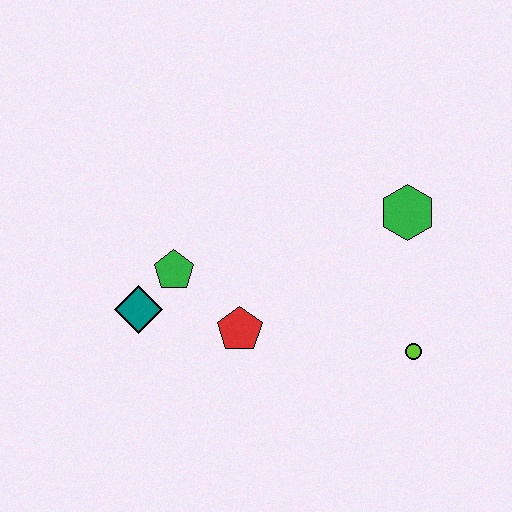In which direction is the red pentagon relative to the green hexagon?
The red pentagon is to the left of the green hexagon.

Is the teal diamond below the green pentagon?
Yes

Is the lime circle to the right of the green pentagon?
Yes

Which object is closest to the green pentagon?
The teal diamond is closest to the green pentagon.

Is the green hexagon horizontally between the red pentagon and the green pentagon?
No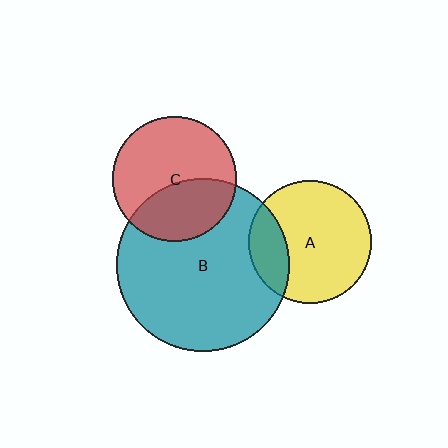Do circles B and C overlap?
Yes.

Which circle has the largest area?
Circle B (teal).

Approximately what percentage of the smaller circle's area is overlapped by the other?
Approximately 40%.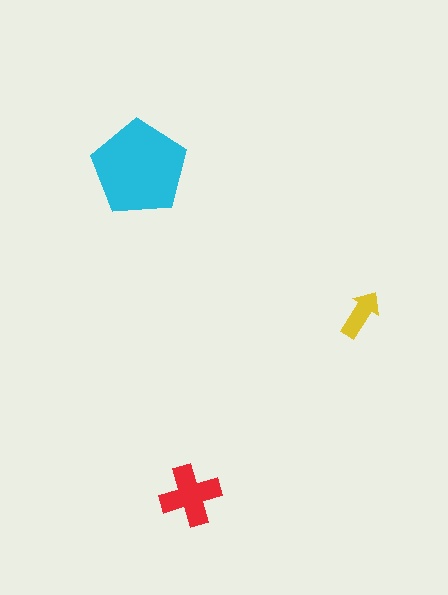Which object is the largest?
The cyan pentagon.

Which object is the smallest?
The yellow arrow.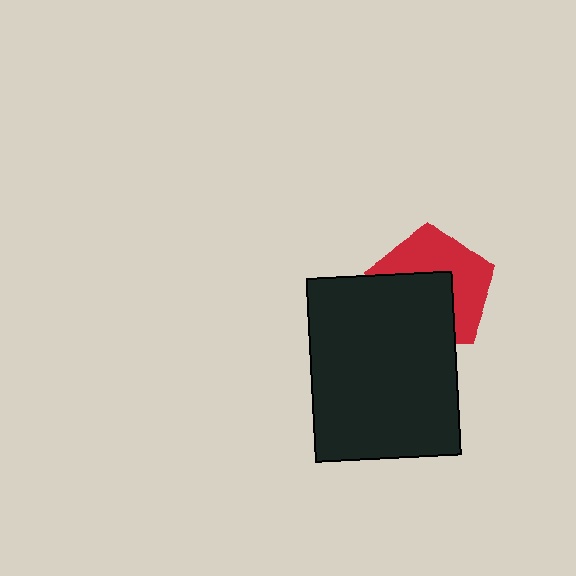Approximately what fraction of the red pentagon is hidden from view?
Roughly 50% of the red pentagon is hidden behind the black rectangle.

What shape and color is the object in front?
The object in front is a black rectangle.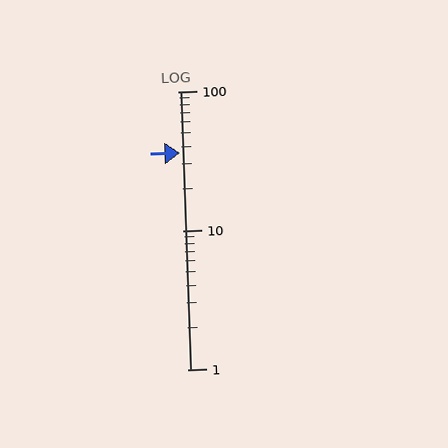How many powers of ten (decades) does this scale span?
The scale spans 2 decades, from 1 to 100.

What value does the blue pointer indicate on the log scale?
The pointer indicates approximately 36.